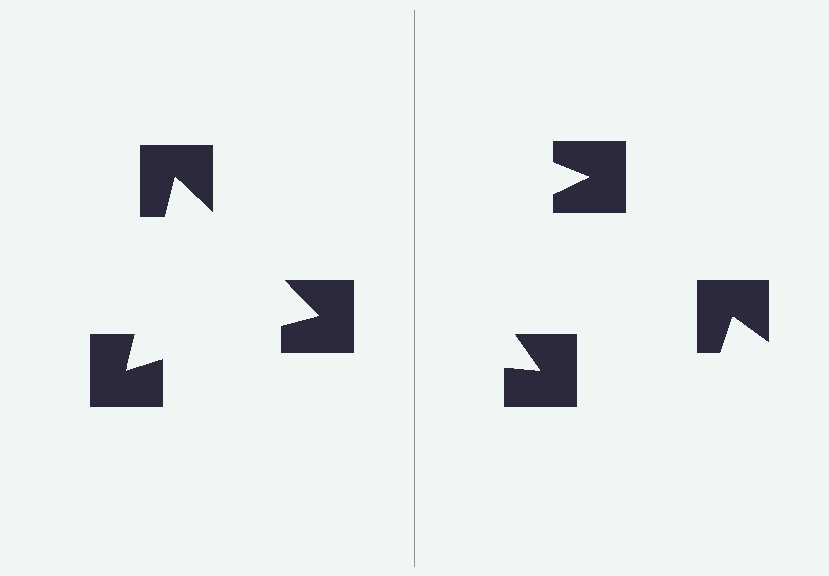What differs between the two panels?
The notched squares are positioned identically on both sides; only the wedge orientations differ. On the left they align to a triangle; on the right they are misaligned.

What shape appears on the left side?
An illusory triangle.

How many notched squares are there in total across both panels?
6 — 3 on each side.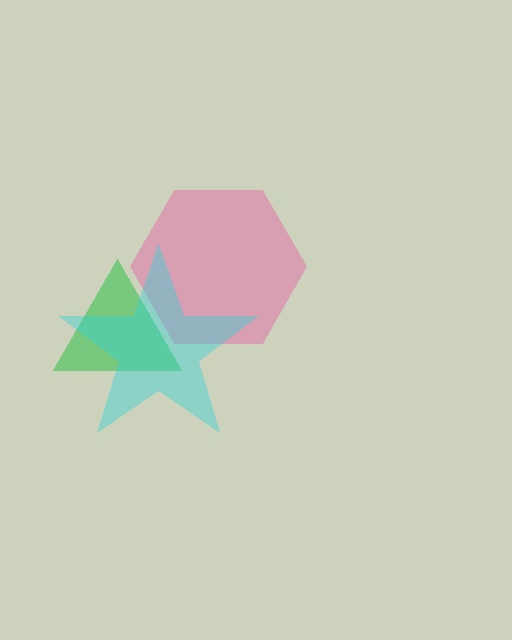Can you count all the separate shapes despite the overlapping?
Yes, there are 3 separate shapes.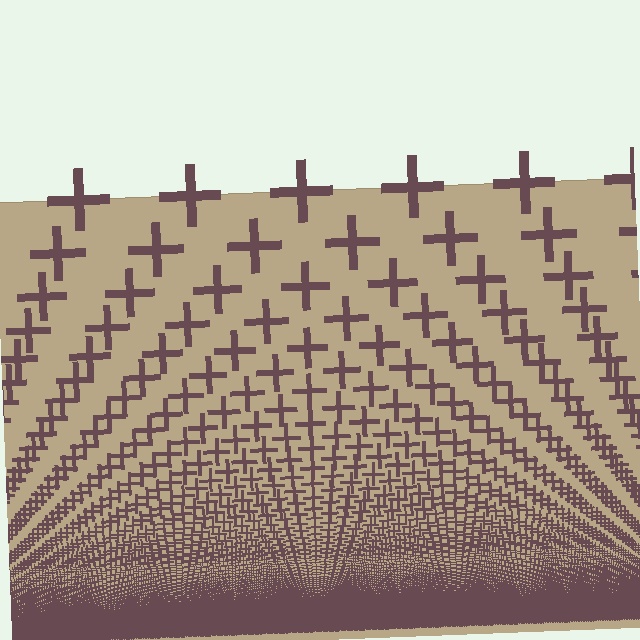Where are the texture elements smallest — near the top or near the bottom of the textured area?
Near the bottom.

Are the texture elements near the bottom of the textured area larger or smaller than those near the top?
Smaller. The gradient is inverted — elements near the bottom are smaller and denser.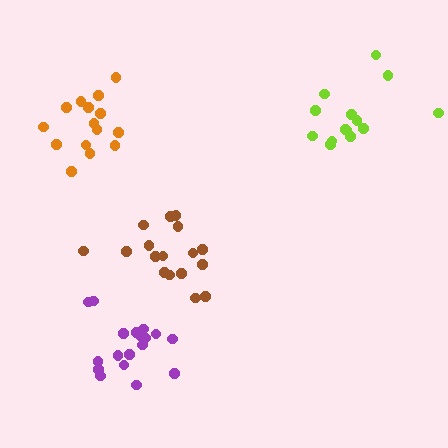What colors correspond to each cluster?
The clusters are colored: brown, purple, orange, lime.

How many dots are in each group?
Group 1: 17 dots, Group 2: 18 dots, Group 3: 15 dots, Group 4: 14 dots (64 total).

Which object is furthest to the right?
The lime cluster is rightmost.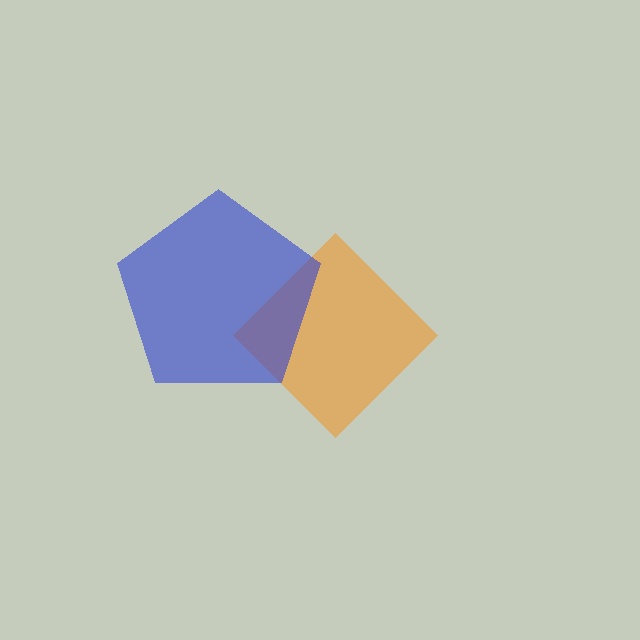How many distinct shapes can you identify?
There are 2 distinct shapes: an orange diamond, a blue pentagon.